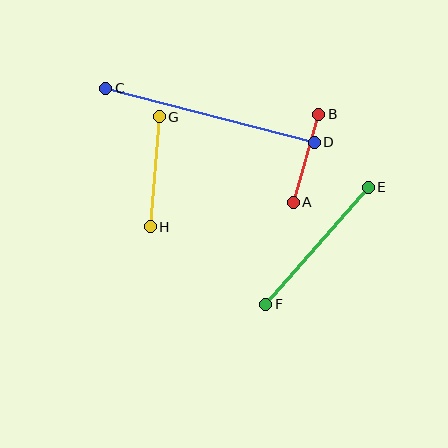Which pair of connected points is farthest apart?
Points C and D are farthest apart.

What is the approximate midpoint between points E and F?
The midpoint is at approximately (317, 246) pixels.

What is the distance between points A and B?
The distance is approximately 92 pixels.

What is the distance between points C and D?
The distance is approximately 216 pixels.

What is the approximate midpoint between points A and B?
The midpoint is at approximately (306, 158) pixels.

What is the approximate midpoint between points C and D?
The midpoint is at approximately (210, 115) pixels.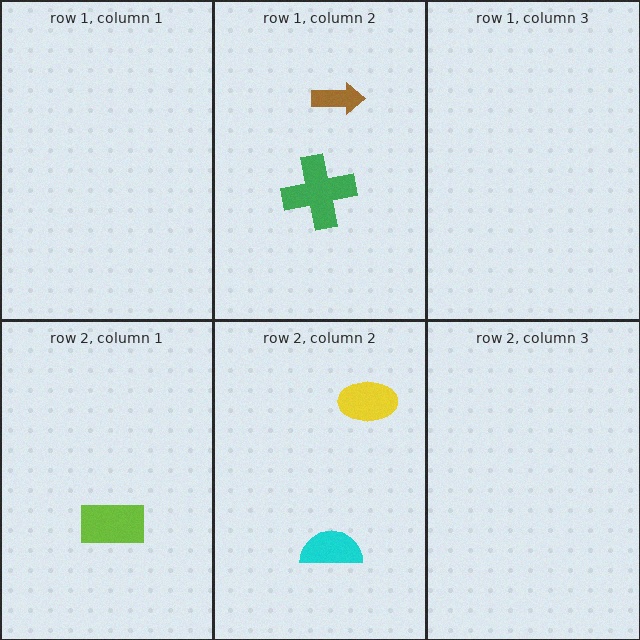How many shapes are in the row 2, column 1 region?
1.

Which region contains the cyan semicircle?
The row 2, column 2 region.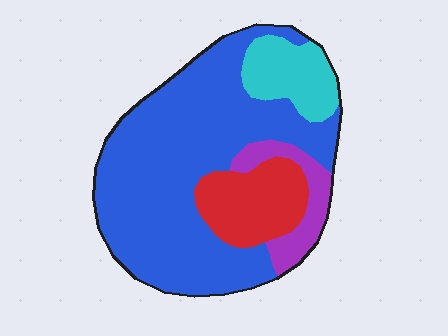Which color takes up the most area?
Blue, at roughly 65%.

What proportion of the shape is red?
Red takes up less than a quarter of the shape.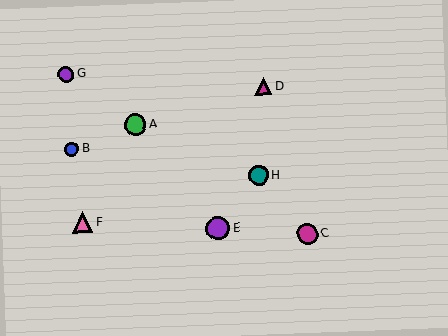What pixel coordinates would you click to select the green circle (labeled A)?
Click at (136, 125) to select the green circle A.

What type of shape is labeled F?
Shape F is a pink triangle.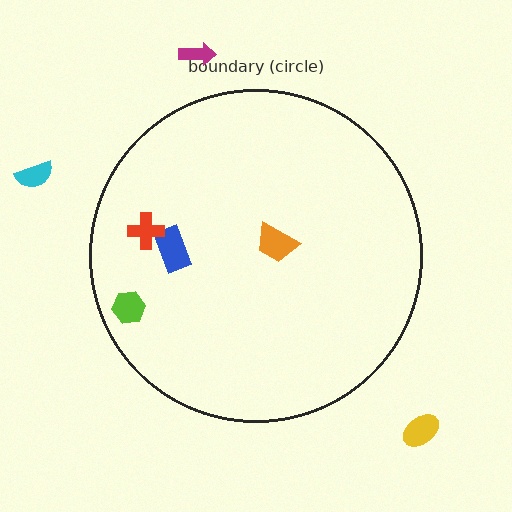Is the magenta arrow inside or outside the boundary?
Outside.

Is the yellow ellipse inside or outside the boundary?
Outside.